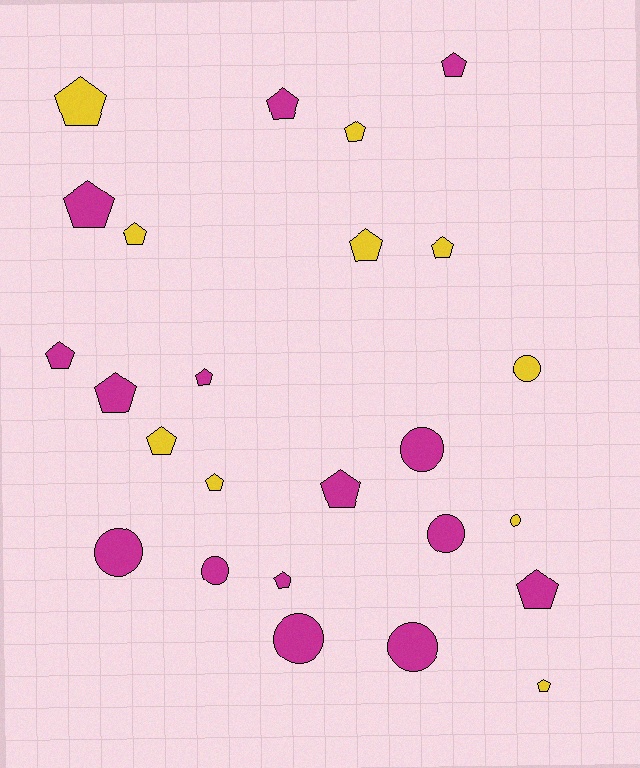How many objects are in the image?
There are 25 objects.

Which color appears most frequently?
Magenta, with 15 objects.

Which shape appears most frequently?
Pentagon, with 17 objects.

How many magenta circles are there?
There are 6 magenta circles.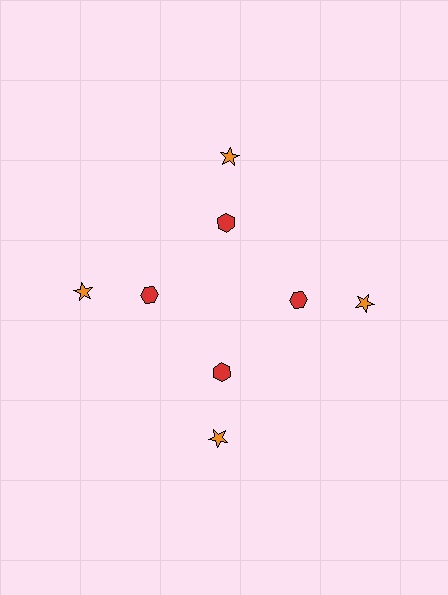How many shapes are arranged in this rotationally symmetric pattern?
There are 8 shapes, arranged in 4 groups of 2.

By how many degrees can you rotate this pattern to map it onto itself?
The pattern maps onto itself every 90 degrees of rotation.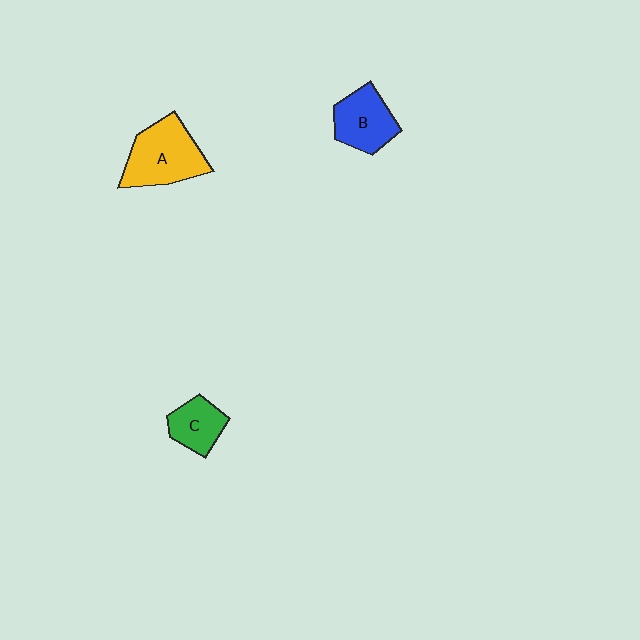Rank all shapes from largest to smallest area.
From largest to smallest: A (yellow), B (blue), C (green).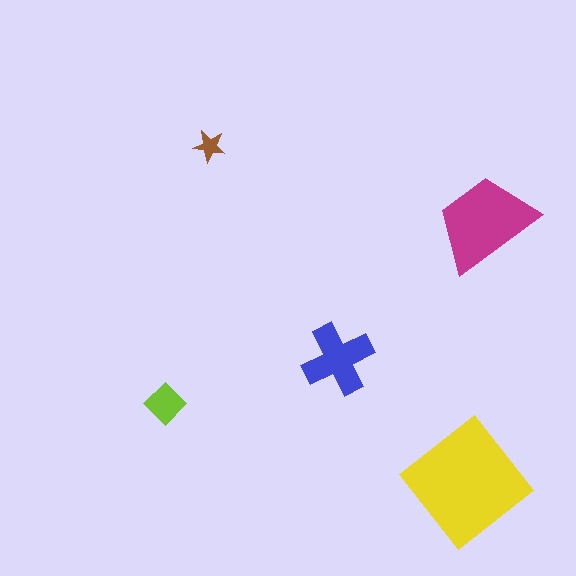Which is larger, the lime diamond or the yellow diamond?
The yellow diamond.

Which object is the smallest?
The brown star.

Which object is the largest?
The yellow diamond.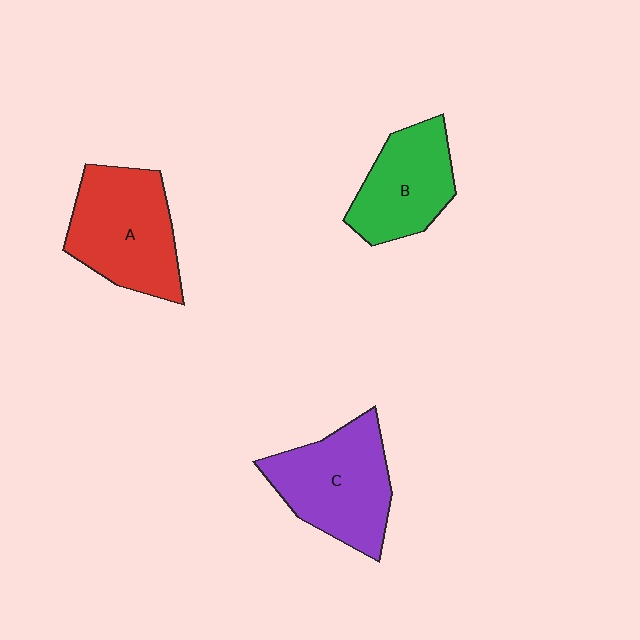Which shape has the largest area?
Shape A (red).